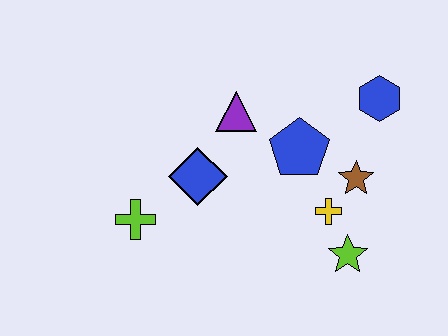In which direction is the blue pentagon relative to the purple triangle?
The blue pentagon is to the right of the purple triangle.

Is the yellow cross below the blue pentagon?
Yes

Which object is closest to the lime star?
The yellow cross is closest to the lime star.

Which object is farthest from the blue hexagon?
The lime cross is farthest from the blue hexagon.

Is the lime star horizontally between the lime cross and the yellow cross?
No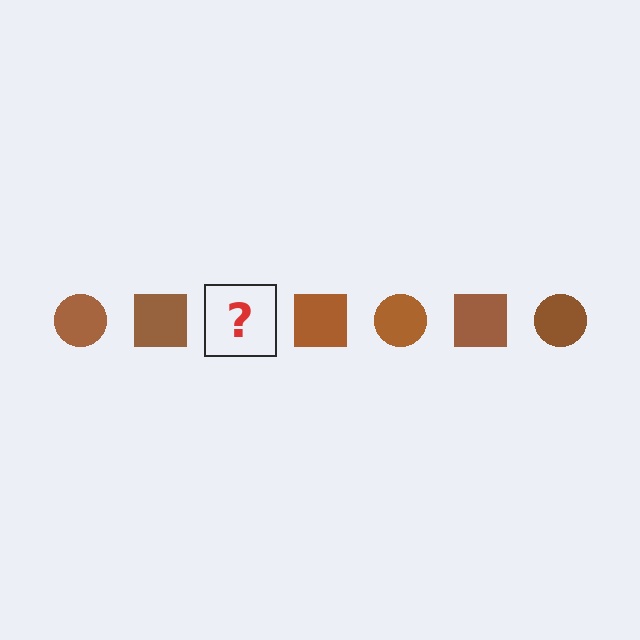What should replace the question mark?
The question mark should be replaced with a brown circle.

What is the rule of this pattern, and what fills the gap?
The rule is that the pattern cycles through circle, square shapes in brown. The gap should be filled with a brown circle.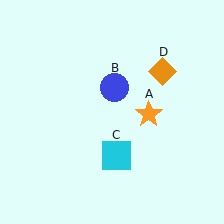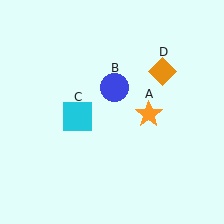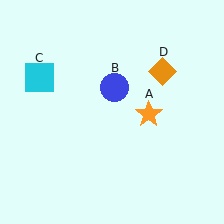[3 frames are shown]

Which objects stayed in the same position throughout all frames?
Orange star (object A) and blue circle (object B) and orange diamond (object D) remained stationary.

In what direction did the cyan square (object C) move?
The cyan square (object C) moved up and to the left.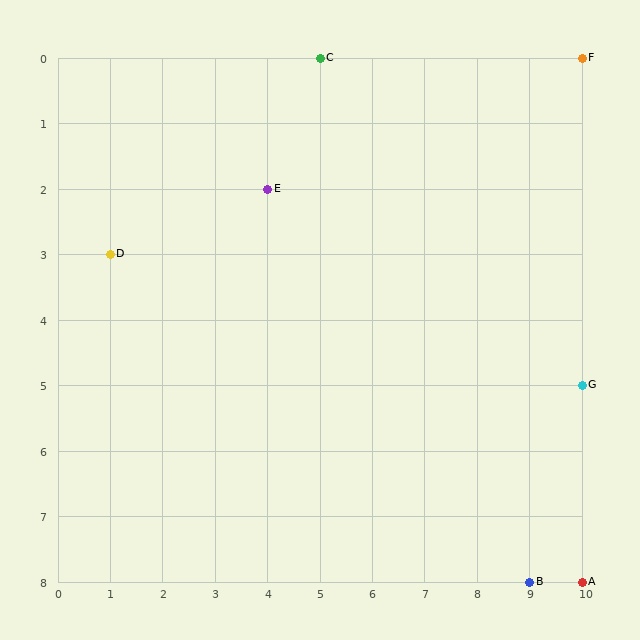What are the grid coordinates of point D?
Point D is at grid coordinates (1, 3).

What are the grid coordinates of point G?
Point G is at grid coordinates (10, 5).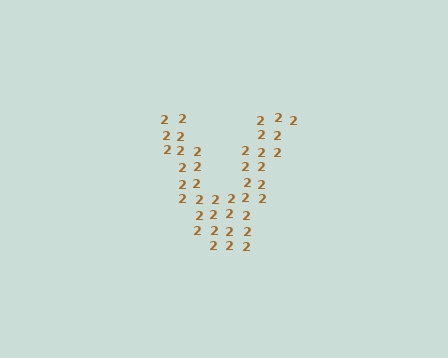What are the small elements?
The small elements are digit 2's.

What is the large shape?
The large shape is the letter V.